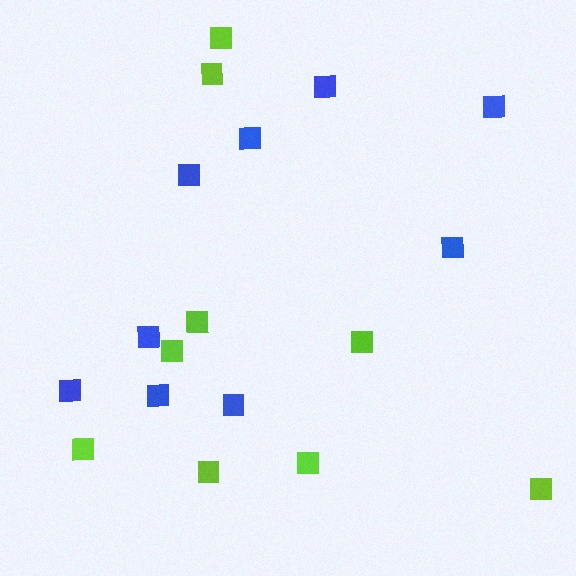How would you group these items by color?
There are 2 groups: one group of blue squares (9) and one group of lime squares (9).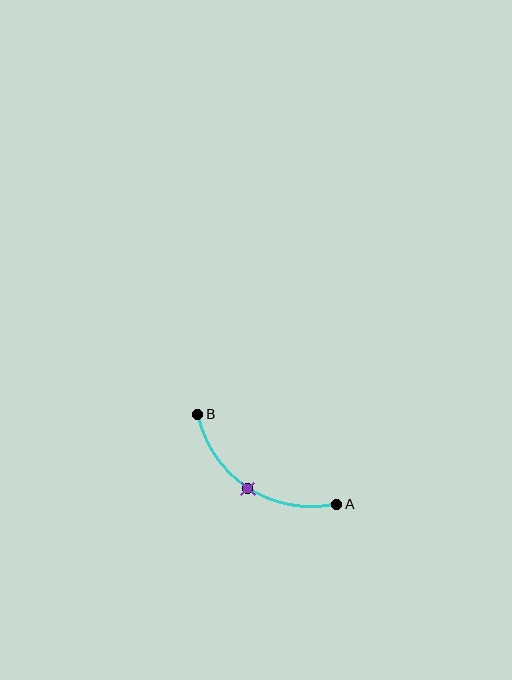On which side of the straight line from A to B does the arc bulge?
The arc bulges below the straight line connecting A and B.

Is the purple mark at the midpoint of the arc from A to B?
Yes. The purple mark lies on the arc at equal arc-length from both A and B — it is the arc midpoint.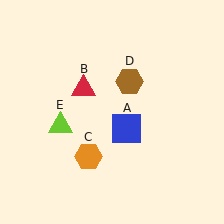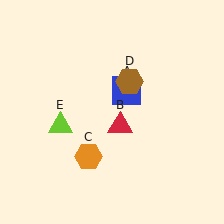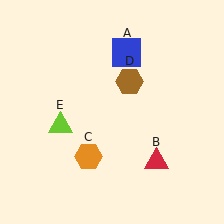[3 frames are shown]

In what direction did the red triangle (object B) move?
The red triangle (object B) moved down and to the right.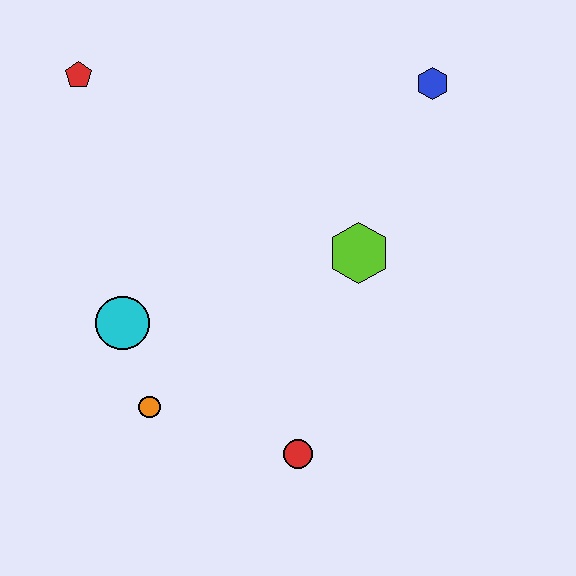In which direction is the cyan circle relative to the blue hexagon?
The cyan circle is to the left of the blue hexagon.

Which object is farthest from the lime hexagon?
The red pentagon is farthest from the lime hexagon.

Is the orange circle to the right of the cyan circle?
Yes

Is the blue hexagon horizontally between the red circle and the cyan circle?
No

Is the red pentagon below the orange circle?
No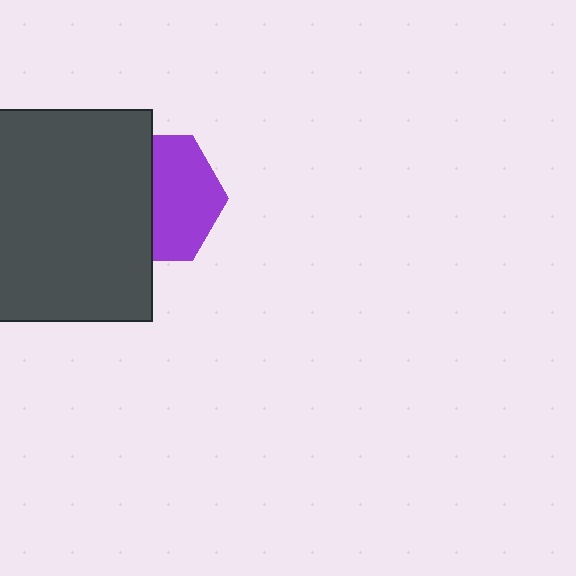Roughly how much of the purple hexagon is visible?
About half of it is visible (roughly 53%).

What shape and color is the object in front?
The object in front is a dark gray square.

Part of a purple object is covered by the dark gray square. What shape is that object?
It is a hexagon.